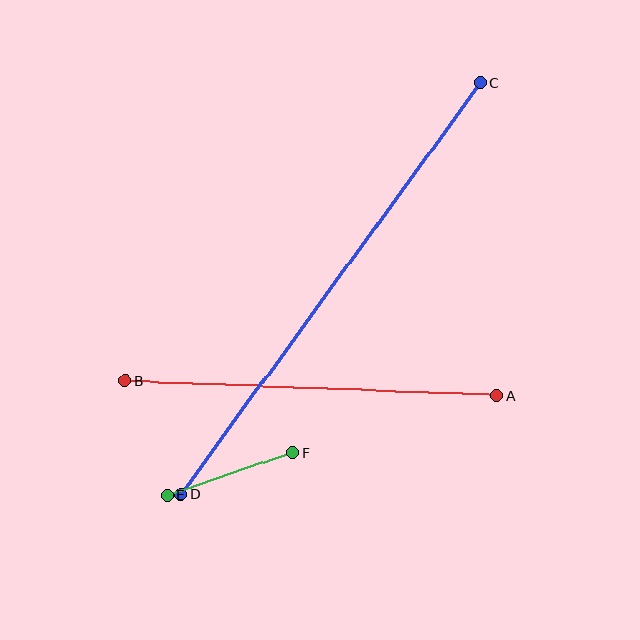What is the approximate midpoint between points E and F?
The midpoint is at approximately (230, 474) pixels.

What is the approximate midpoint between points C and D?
The midpoint is at approximately (331, 288) pixels.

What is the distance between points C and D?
The distance is approximately 509 pixels.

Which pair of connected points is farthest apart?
Points C and D are farthest apart.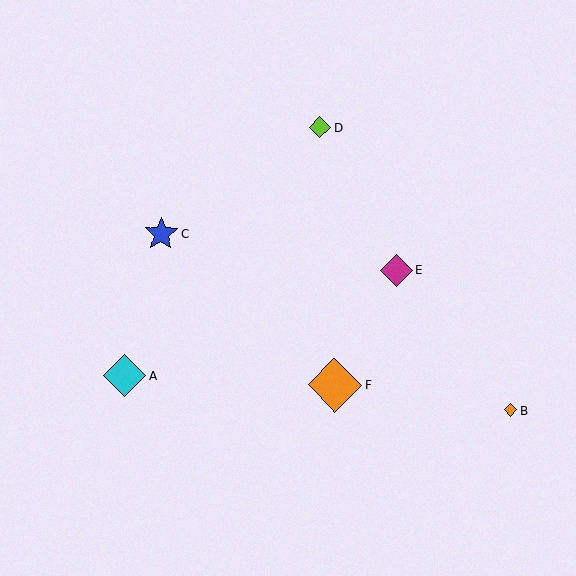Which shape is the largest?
The orange diamond (labeled F) is the largest.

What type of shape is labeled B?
Shape B is an orange diamond.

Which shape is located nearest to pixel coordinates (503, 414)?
The orange diamond (labeled B) at (511, 410) is nearest to that location.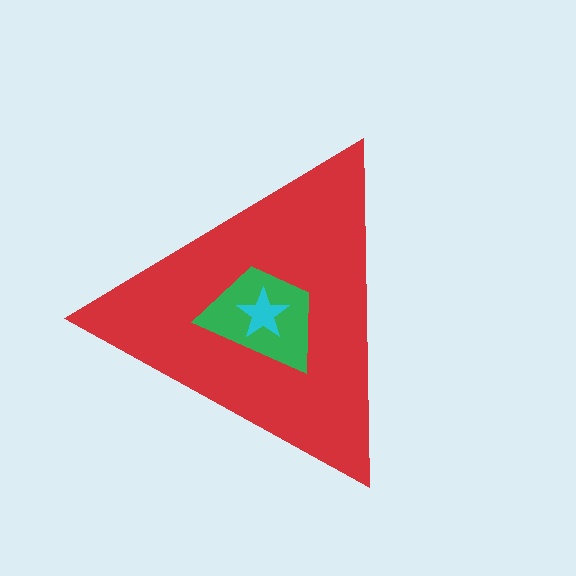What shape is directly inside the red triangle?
The green trapezoid.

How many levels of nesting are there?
3.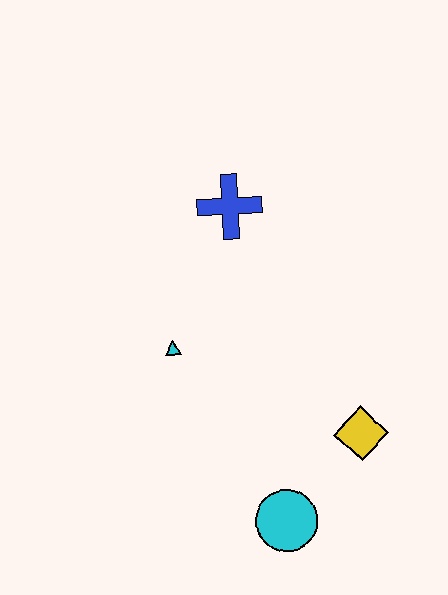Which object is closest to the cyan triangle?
The blue cross is closest to the cyan triangle.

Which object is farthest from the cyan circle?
The blue cross is farthest from the cyan circle.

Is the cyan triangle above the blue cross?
No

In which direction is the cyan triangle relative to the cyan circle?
The cyan triangle is above the cyan circle.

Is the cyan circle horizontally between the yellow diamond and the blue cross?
Yes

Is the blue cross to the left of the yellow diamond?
Yes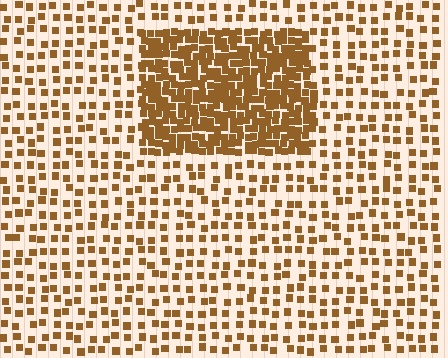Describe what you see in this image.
The image contains small brown elements arranged at two different densities. A rectangle-shaped region is visible where the elements are more densely packed than the surrounding area.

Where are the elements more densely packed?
The elements are more densely packed inside the rectangle boundary.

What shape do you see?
I see a rectangle.